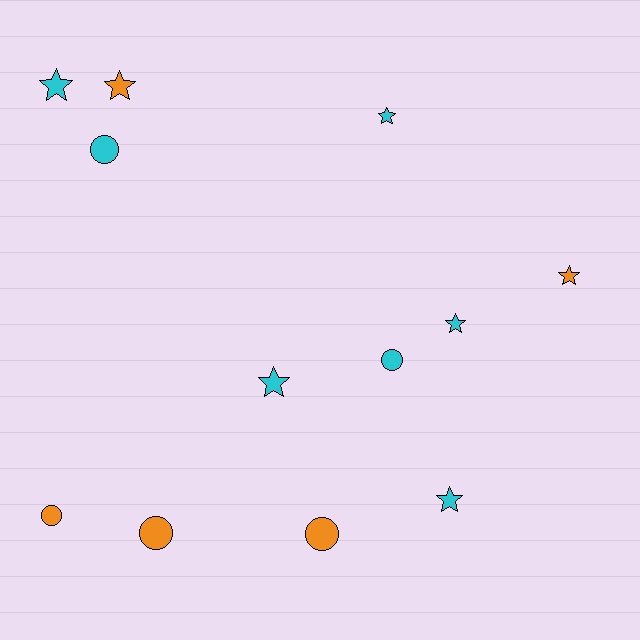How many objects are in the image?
There are 12 objects.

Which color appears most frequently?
Cyan, with 7 objects.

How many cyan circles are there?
There are 2 cyan circles.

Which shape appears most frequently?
Star, with 7 objects.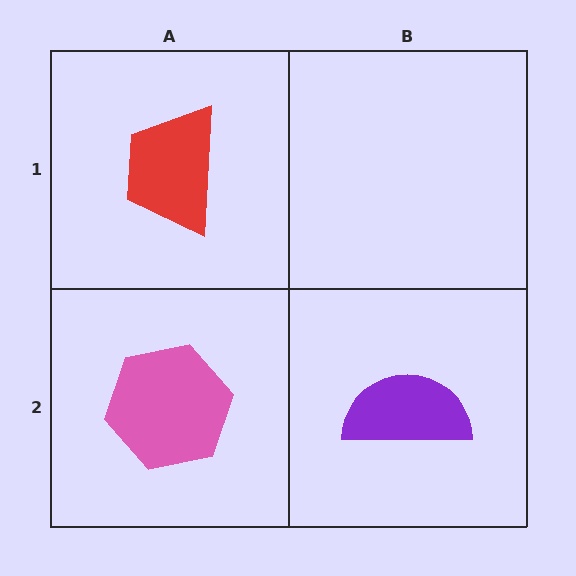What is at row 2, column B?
A purple semicircle.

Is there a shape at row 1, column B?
No, that cell is empty.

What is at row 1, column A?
A red trapezoid.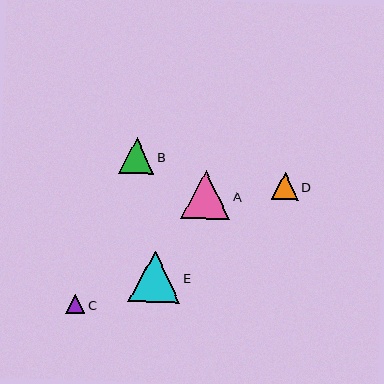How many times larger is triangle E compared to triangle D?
Triangle E is approximately 1.9 times the size of triangle D.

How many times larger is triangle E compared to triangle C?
Triangle E is approximately 2.6 times the size of triangle C.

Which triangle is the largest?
Triangle E is the largest with a size of approximately 52 pixels.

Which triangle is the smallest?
Triangle C is the smallest with a size of approximately 20 pixels.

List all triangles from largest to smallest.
From largest to smallest: E, A, B, D, C.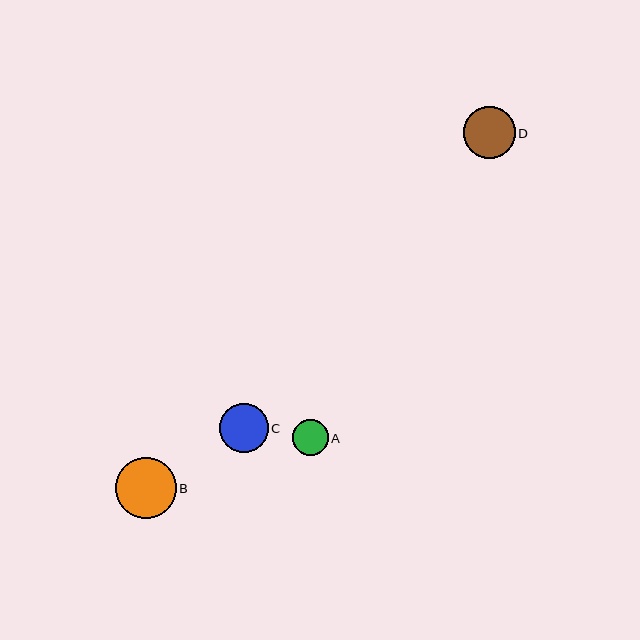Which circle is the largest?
Circle B is the largest with a size of approximately 61 pixels.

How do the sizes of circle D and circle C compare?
Circle D and circle C are approximately the same size.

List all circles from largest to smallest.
From largest to smallest: B, D, C, A.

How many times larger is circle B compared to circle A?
Circle B is approximately 1.7 times the size of circle A.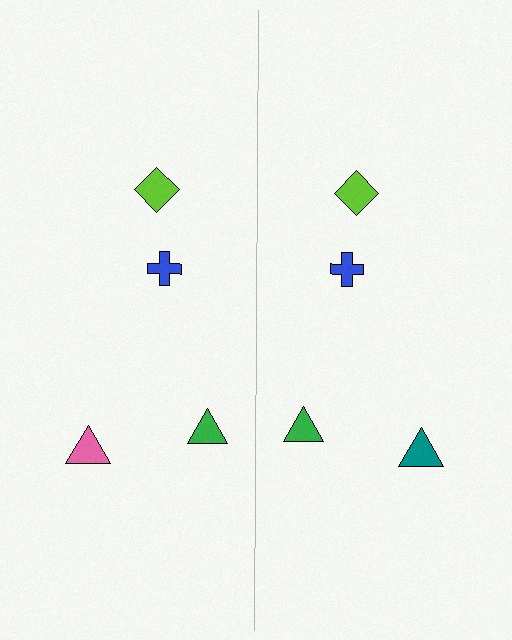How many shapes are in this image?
There are 8 shapes in this image.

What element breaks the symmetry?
The teal triangle on the right side breaks the symmetry — its mirror counterpart is pink.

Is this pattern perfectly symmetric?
No, the pattern is not perfectly symmetric. The teal triangle on the right side breaks the symmetry — its mirror counterpart is pink.